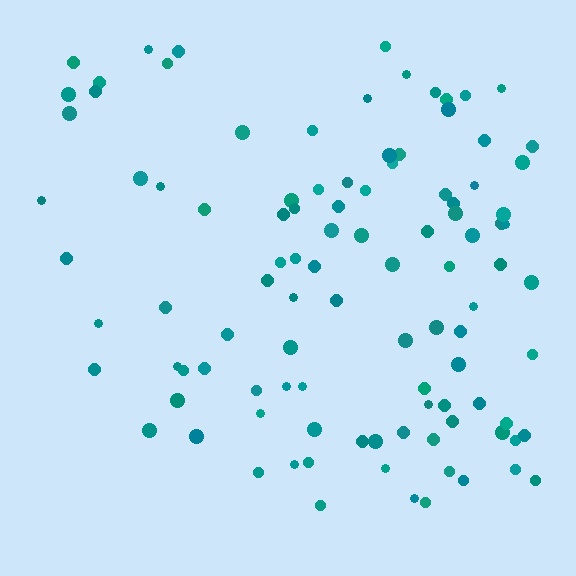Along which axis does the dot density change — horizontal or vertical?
Horizontal.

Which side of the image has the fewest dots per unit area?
The left.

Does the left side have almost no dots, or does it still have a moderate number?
Still a moderate number, just noticeably fewer than the right.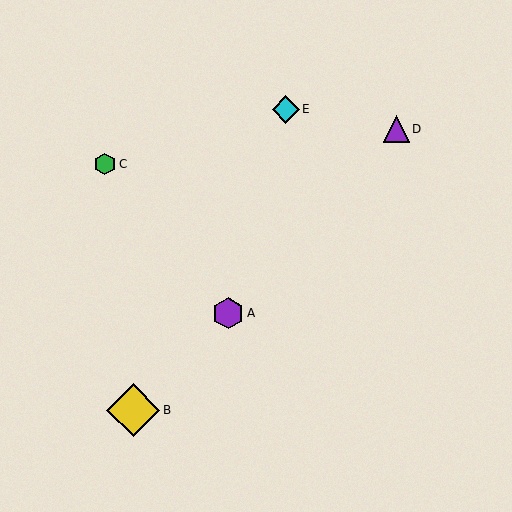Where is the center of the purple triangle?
The center of the purple triangle is at (396, 129).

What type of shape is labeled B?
Shape B is a yellow diamond.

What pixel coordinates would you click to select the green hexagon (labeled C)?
Click at (105, 164) to select the green hexagon C.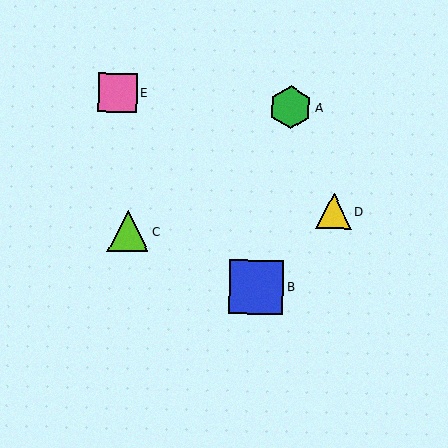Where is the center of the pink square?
The center of the pink square is at (118, 93).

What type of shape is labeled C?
Shape C is a lime triangle.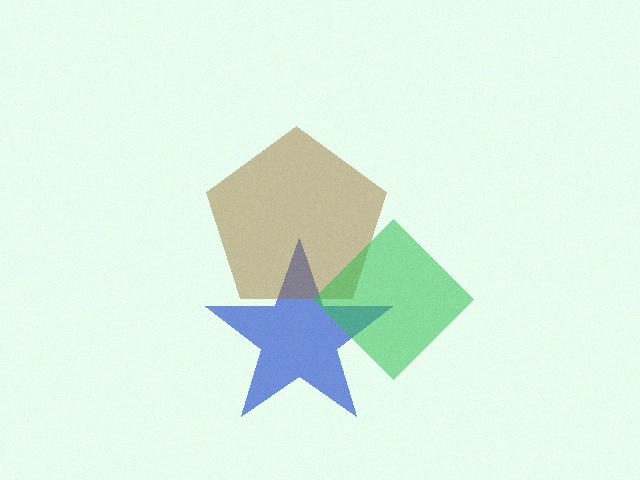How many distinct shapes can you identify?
There are 3 distinct shapes: a blue star, a brown pentagon, a green diamond.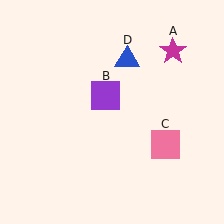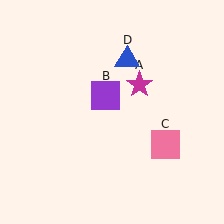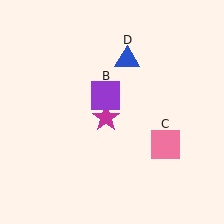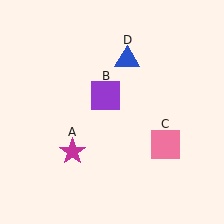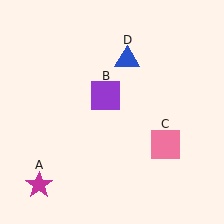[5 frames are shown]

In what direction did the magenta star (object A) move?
The magenta star (object A) moved down and to the left.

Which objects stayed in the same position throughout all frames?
Purple square (object B) and pink square (object C) and blue triangle (object D) remained stationary.